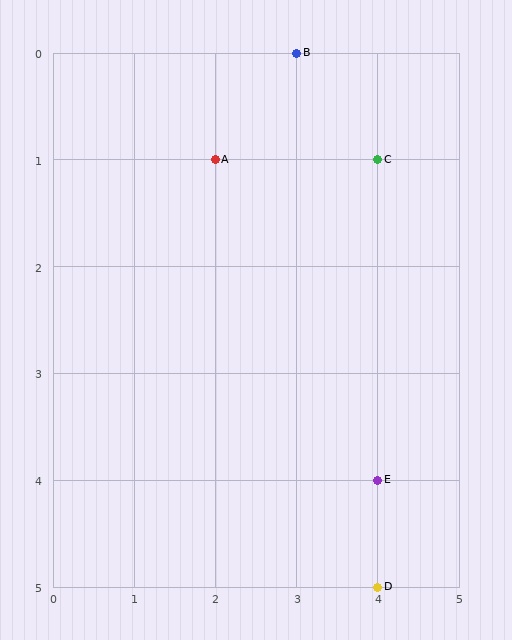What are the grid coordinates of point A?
Point A is at grid coordinates (2, 1).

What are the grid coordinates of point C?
Point C is at grid coordinates (4, 1).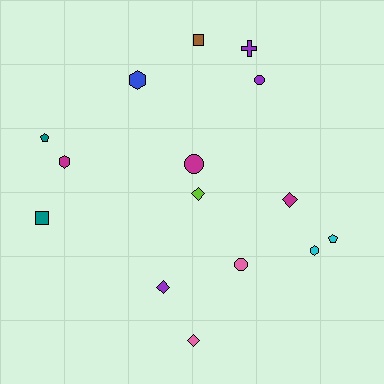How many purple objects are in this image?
There are 3 purple objects.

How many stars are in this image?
There are no stars.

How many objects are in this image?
There are 15 objects.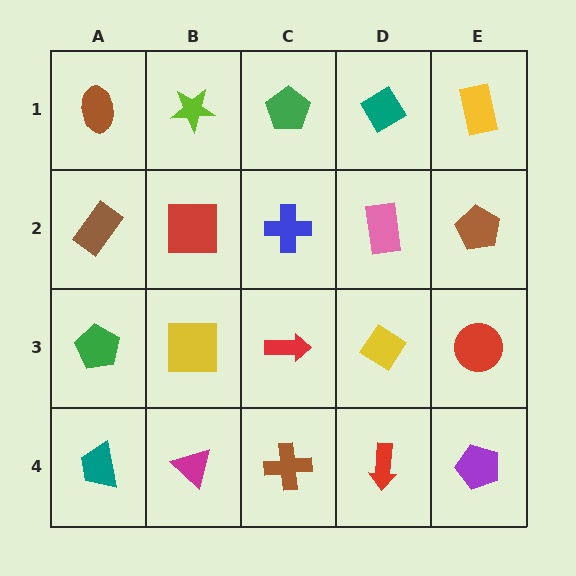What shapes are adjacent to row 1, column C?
A blue cross (row 2, column C), a lime star (row 1, column B), a teal diamond (row 1, column D).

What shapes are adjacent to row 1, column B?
A red square (row 2, column B), a brown ellipse (row 1, column A), a green pentagon (row 1, column C).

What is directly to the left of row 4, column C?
A magenta triangle.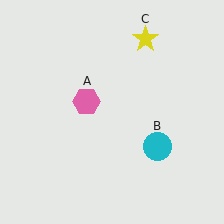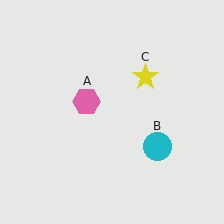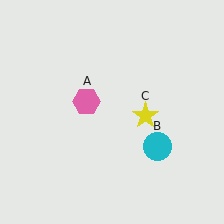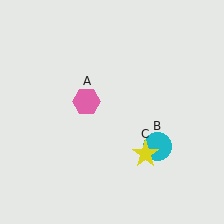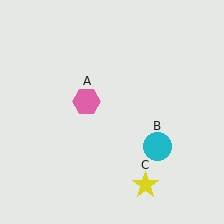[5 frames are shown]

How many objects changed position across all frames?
1 object changed position: yellow star (object C).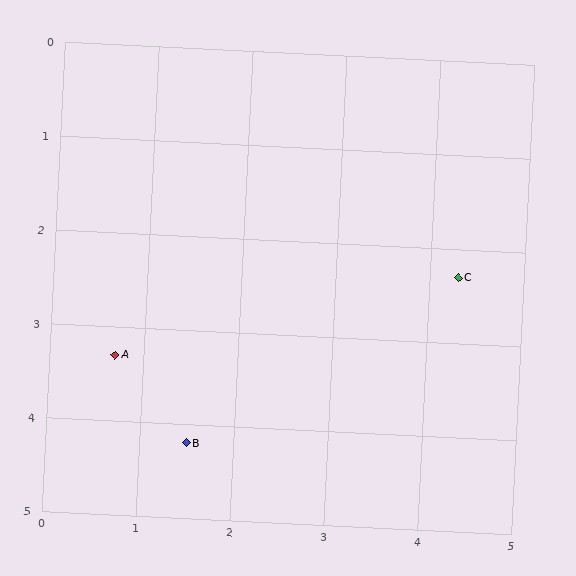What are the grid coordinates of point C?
Point C is at approximately (4.3, 2.3).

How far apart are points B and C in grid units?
Points B and C are about 3.4 grid units apart.